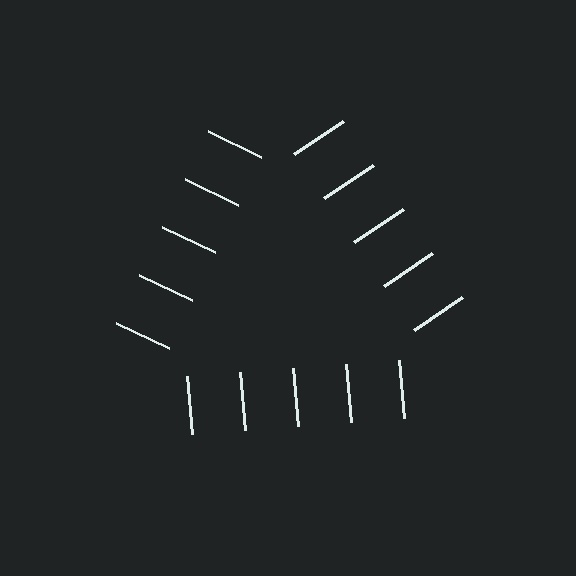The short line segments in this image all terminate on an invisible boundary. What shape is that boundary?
An illusory triangle — the line segments terminate on its edges but no continuous stroke is drawn.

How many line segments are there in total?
15 — 5 along each of the 3 edges.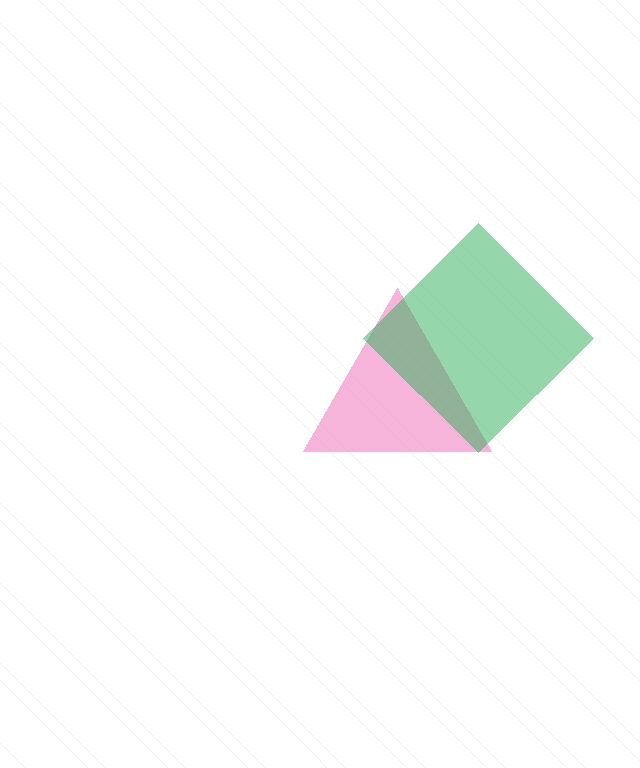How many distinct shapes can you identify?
There are 2 distinct shapes: a pink triangle, a green diamond.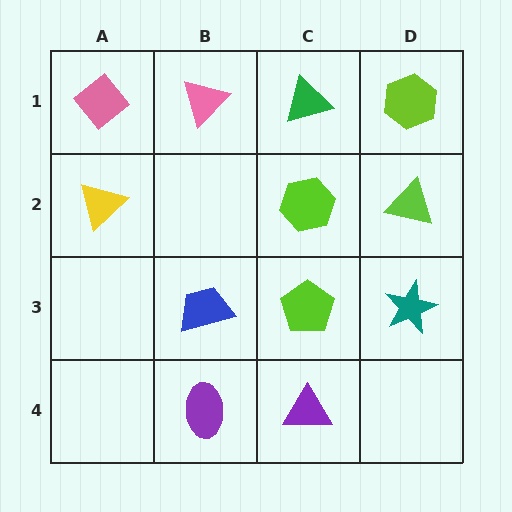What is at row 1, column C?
A green triangle.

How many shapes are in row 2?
3 shapes.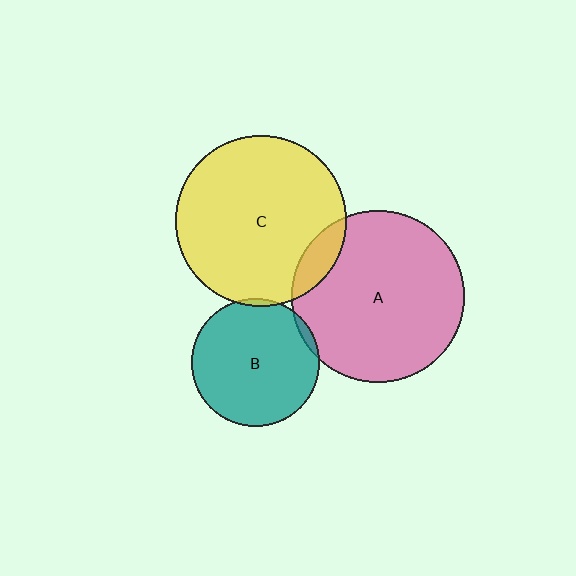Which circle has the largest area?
Circle A (pink).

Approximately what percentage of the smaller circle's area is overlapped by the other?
Approximately 5%.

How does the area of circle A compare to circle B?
Approximately 1.8 times.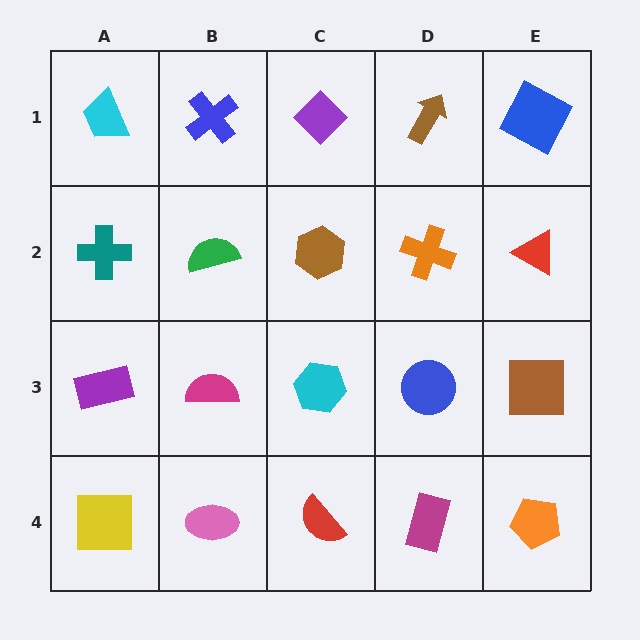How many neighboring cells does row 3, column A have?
3.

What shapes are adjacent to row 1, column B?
A green semicircle (row 2, column B), a cyan trapezoid (row 1, column A), a purple diamond (row 1, column C).